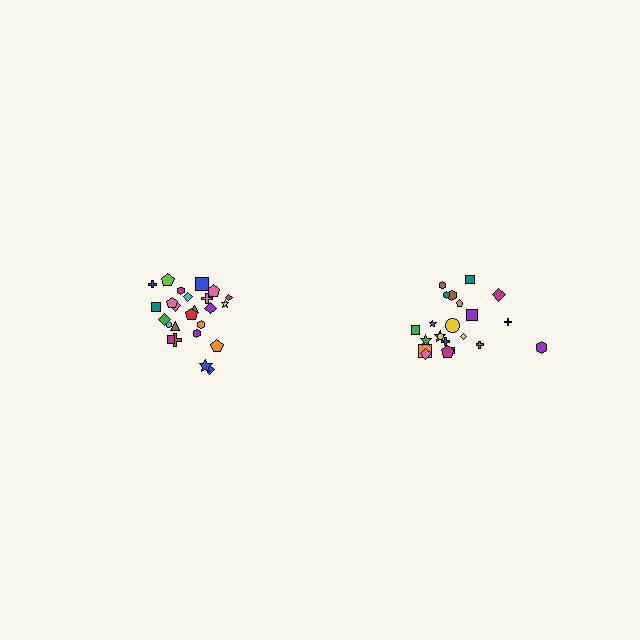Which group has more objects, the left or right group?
The left group.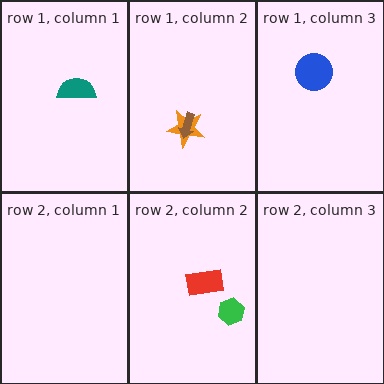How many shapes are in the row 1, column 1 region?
1.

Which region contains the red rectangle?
The row 2, column 2 region.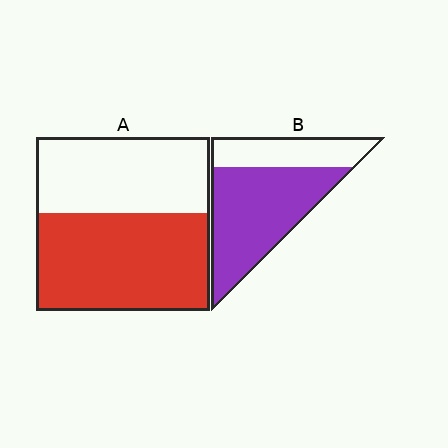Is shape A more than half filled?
Yes.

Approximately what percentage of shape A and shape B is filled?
A is approximately 55% and B is approximately 70%.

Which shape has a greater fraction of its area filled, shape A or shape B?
Shape B.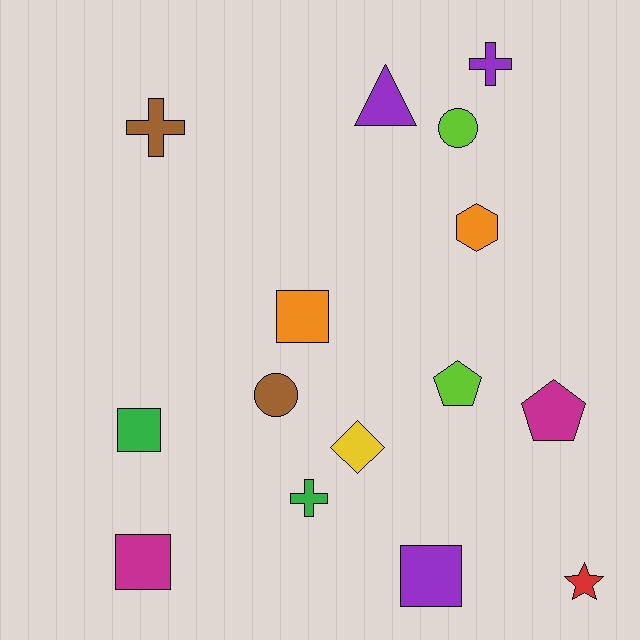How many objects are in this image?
There are 15 objects.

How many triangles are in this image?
There is 1 triangle.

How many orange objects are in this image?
There are 2 orange objects.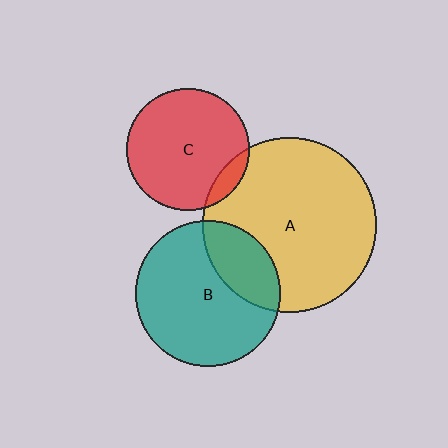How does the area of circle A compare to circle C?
Approximately 2.0 times.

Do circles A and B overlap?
Yes.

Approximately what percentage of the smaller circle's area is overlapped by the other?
Approximately 25%.